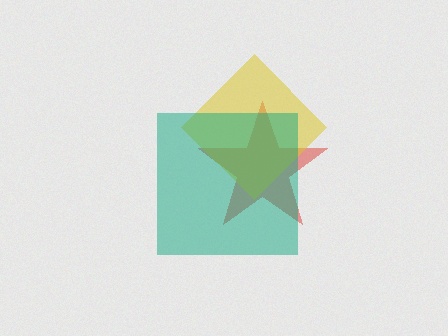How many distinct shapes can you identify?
There are 3 distinct shapes: a red star, a yellow diamond, a teal square.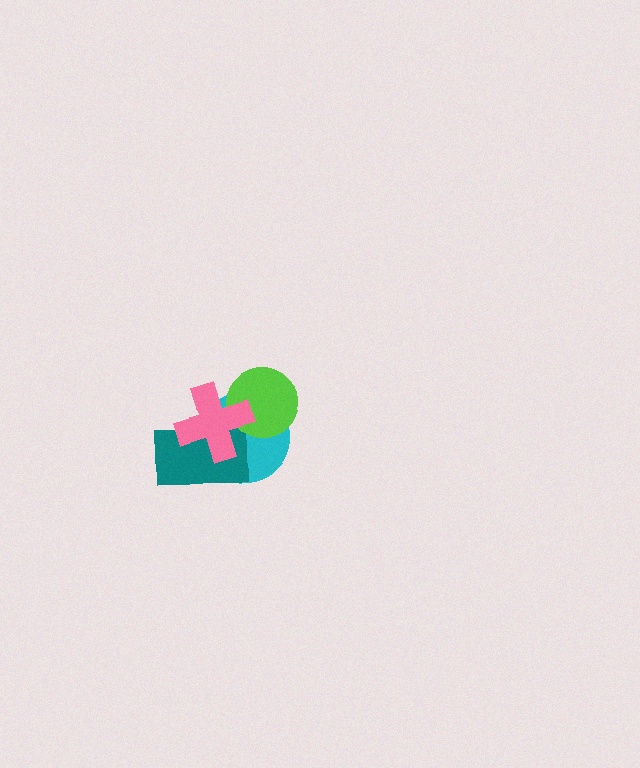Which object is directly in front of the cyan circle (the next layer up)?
The teal rectangle is directly in front of the cyan circle.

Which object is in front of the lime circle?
The pink cross is in front of the lime circle.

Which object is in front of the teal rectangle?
The pink cross is in front of the teal rectangle.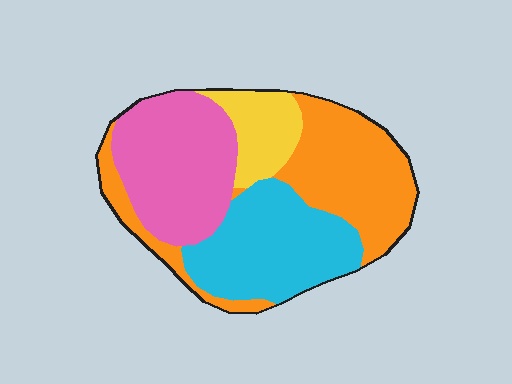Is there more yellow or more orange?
Orange.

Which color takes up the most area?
Orange, at roughly 35%.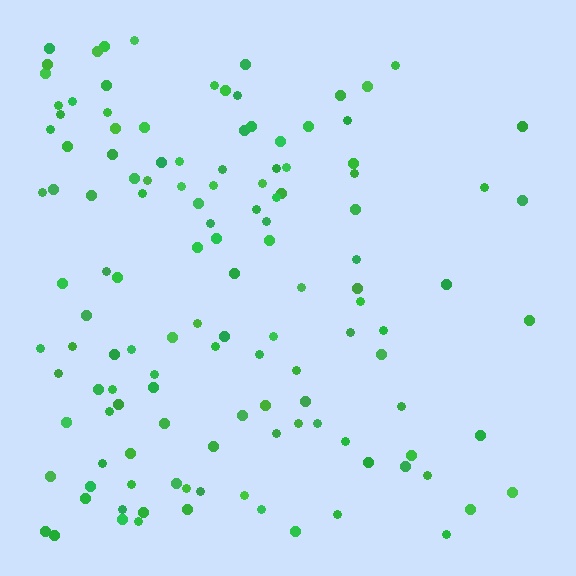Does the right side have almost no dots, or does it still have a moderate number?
Still a moderate number, just noticeably fewer than the left.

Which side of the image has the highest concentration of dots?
The left.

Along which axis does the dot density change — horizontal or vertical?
Horizontal.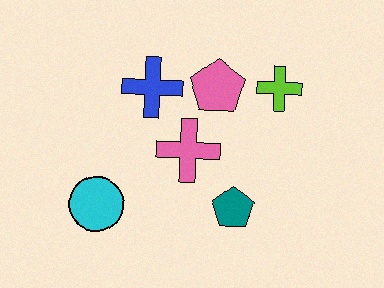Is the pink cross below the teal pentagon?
No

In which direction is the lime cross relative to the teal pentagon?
The lime cross is above the teal pentagon.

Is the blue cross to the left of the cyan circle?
No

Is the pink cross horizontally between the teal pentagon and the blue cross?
Yes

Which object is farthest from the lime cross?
The cyan circle is farthest from the lime cross.